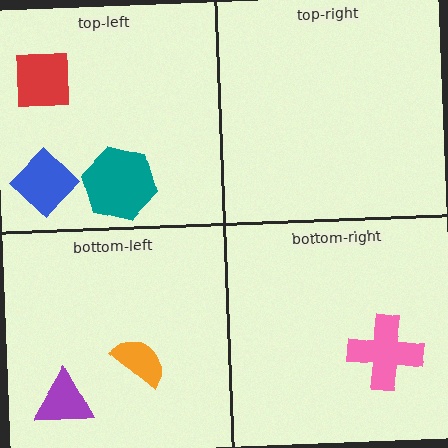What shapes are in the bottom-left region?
The orange semicircle, the purple triangle.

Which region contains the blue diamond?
The top-left region.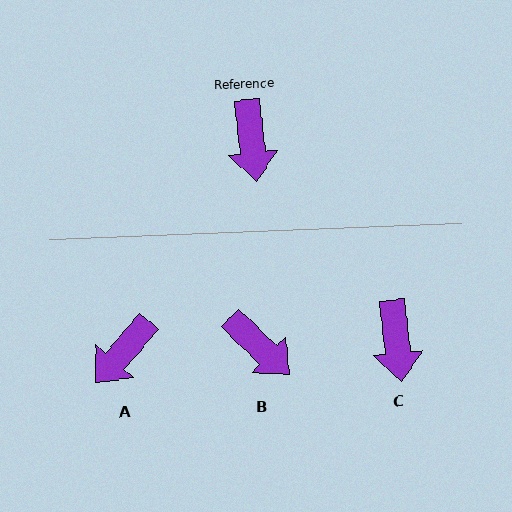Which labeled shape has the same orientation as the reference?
C.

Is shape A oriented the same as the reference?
No, it is off by about 48 degrees.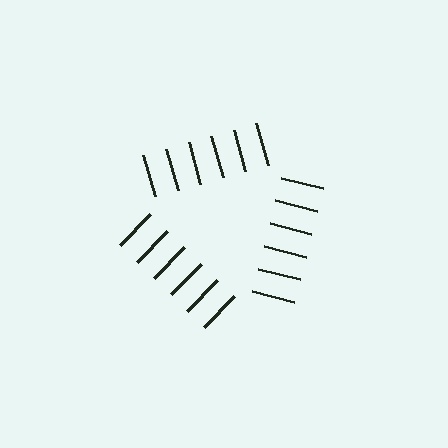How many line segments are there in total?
18 — 6 along each of the 3 edges.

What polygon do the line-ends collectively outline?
An illusory triangle — the line segments terminate on its edges but no continuous stroke is drawn.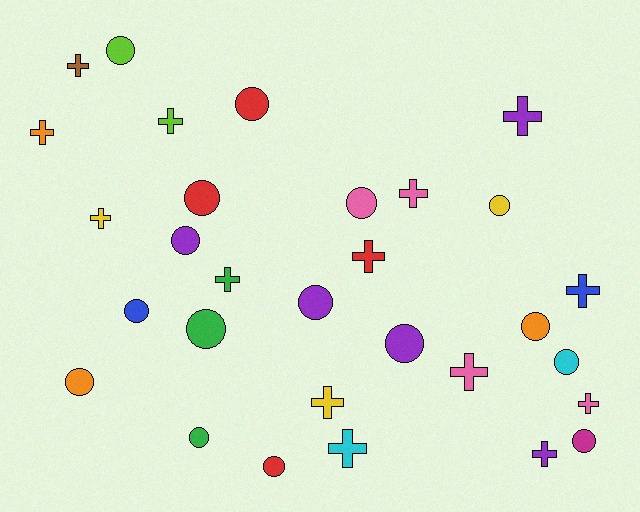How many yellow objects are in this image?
There are 3 yellow objects.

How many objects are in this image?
There are 30 objects.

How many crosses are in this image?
There are 14 crosses.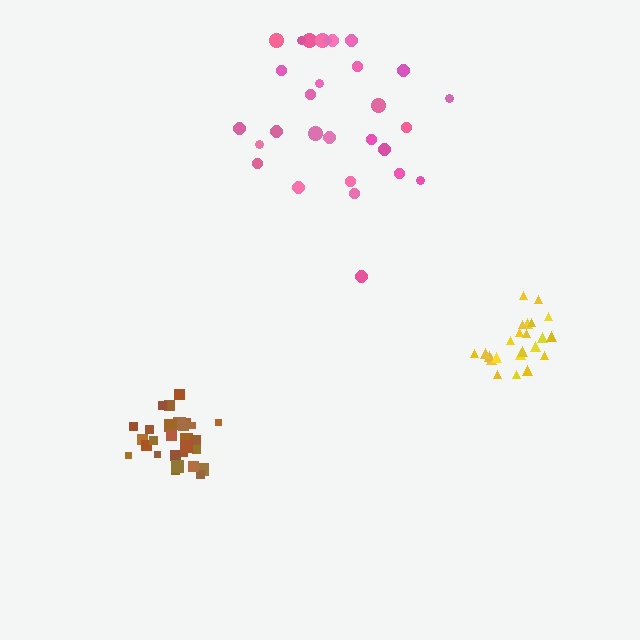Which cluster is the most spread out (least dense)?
Pink.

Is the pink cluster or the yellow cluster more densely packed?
Yellow.